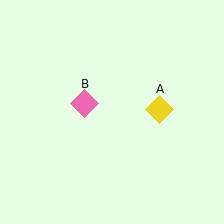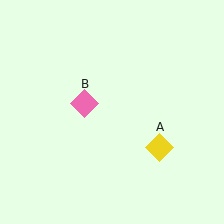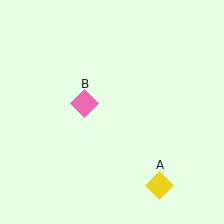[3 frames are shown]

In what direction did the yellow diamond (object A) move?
The yellow diamond (object A) moved down.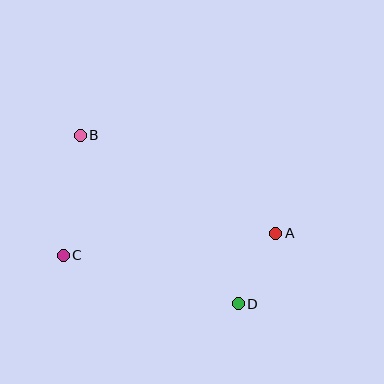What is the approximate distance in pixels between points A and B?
The distance between A and B is approximately 219 pixels.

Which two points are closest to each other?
Points A and D are closest to each other.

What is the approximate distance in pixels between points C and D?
The distance between C and D is approximately 182 pixels.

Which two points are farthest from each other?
Points B and D are farthest from each other.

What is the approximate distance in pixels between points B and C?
The distance between B and C is approximately 121 pixels.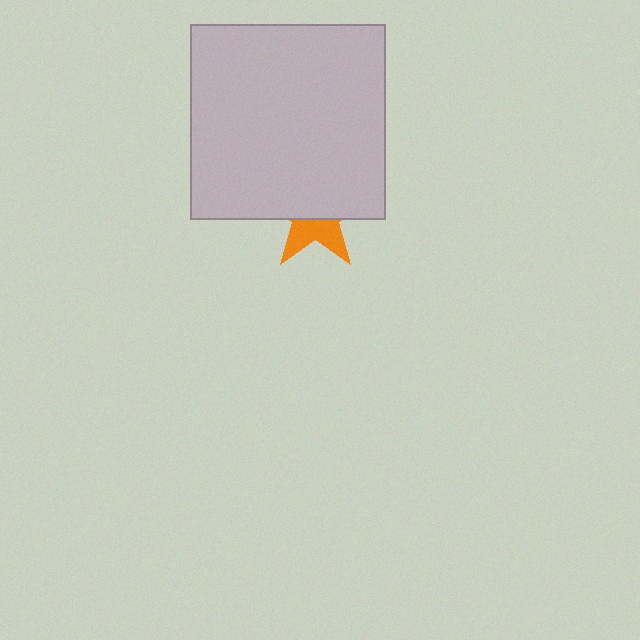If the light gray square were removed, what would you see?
You would see the complete orange star.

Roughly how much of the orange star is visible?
A small part of it is visible (roughly 40%).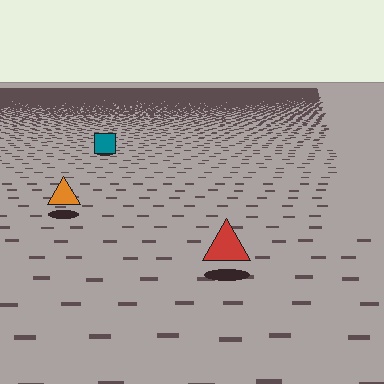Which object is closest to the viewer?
The red triangle is closest. The texture marks near it are larger and more spread out.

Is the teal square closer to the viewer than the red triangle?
No. The red triangle is closer — you can tell from the texture gradient: the ground texture is coarser near it.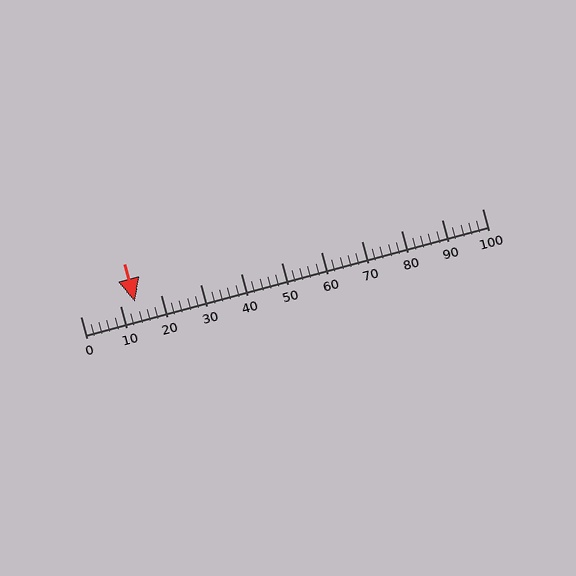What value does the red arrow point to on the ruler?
The red arrow points to approximately 14.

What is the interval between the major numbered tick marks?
The major tick marks are spaced 10 units apart.